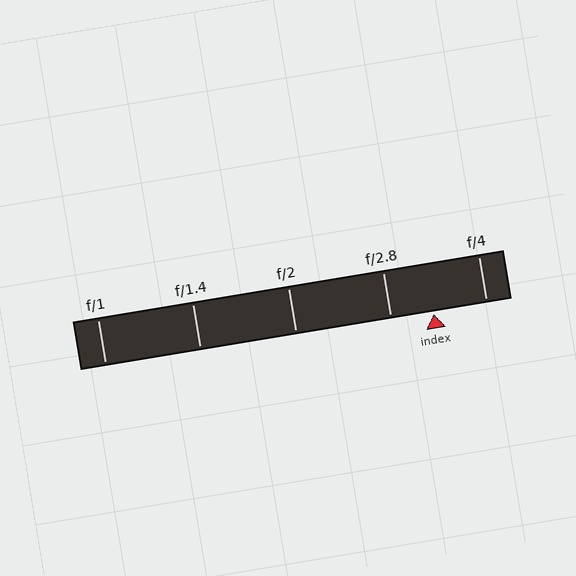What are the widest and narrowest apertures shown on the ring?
The widest aperture shown is f/1 and the narrowest is f/4.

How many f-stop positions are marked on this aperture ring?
There are 5 f-stop positions marked.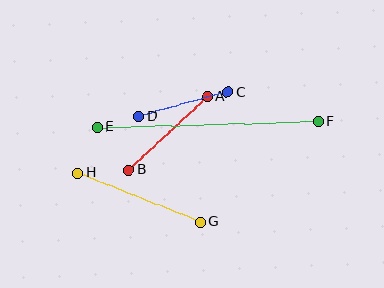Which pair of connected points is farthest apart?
Points E and F are farthest apart.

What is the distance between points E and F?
The distance is approximately 221 pixels.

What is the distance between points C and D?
The distance is approximately 92 pixels.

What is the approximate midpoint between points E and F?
The midpoint is at approximately (208, 124) pixels.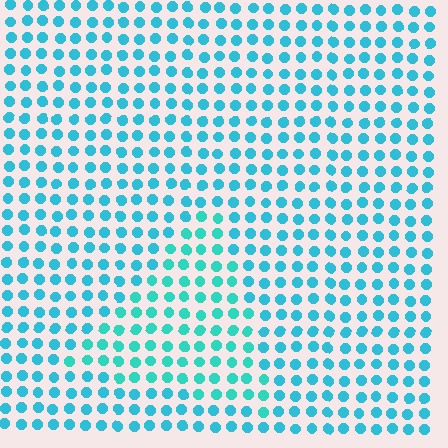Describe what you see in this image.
The image is filled with small cyan elements in a uniform arrangement. A triangle-shaped region is visible where the elements are tinted to a slightly different hue, forming a subtle color boundary.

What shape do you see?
I see a triangle.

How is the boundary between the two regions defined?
The boundary is defined purely by a slight shift in hue (about 18 degrees). Spacing, size, and orientation are identical on both sides.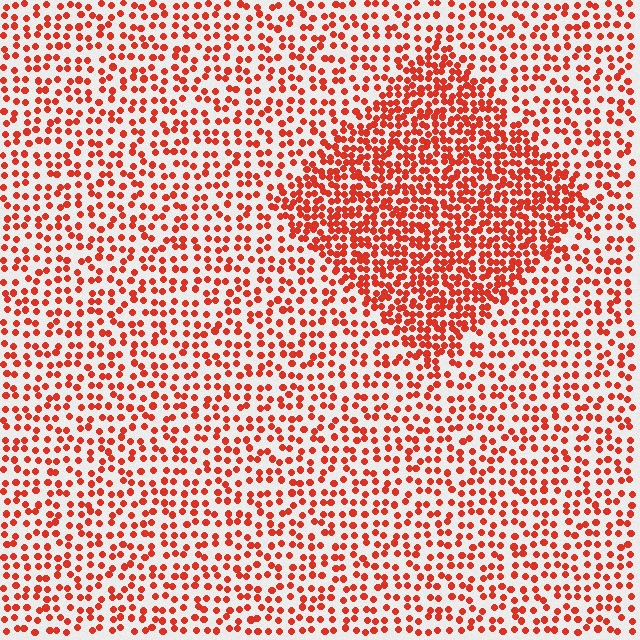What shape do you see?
I see a diamond.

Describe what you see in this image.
The image contains small red elements arranged at two different densities. A diamond-shaped region is visible where the elements are more densely packed than the surrounding area.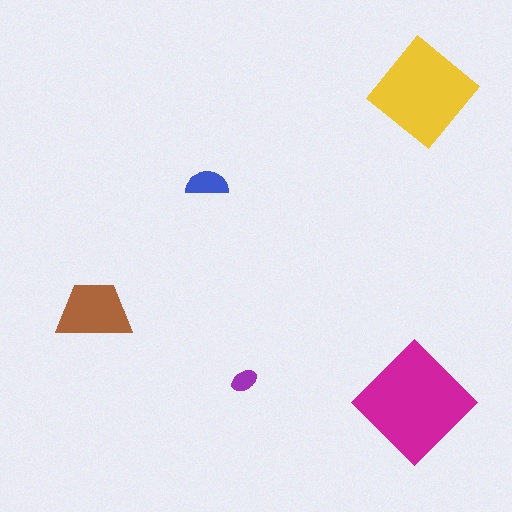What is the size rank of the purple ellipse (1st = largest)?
5th.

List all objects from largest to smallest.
The magenta diamond, the yellow diamond, the brown trapezoid, the blue semicircle, the purple ellipse.